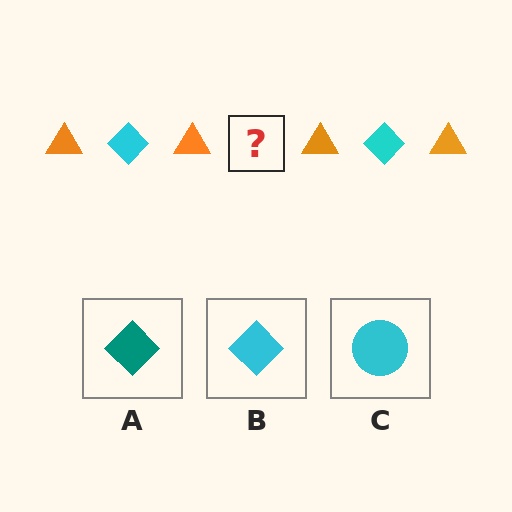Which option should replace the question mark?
Option B.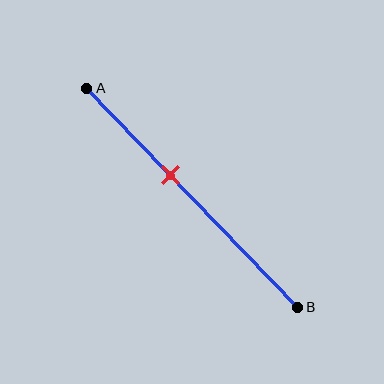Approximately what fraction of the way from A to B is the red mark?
The red mark is approximately 40% of the way from A to B.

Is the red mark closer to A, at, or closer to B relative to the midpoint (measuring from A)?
The red mark is closer to point A than the midpoint of segment AB.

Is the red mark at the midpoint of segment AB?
No, the mark is at about 40% from A, not at the 50% midpoint.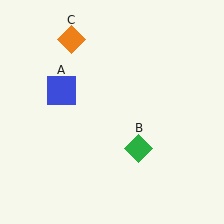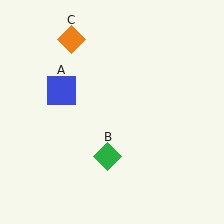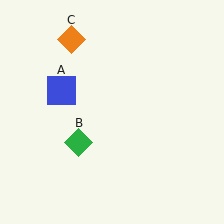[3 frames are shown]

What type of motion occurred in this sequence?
The green diamond (object B) rotated clockwise around the center of the scene.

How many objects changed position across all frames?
1 object changed position: green diamond (object B).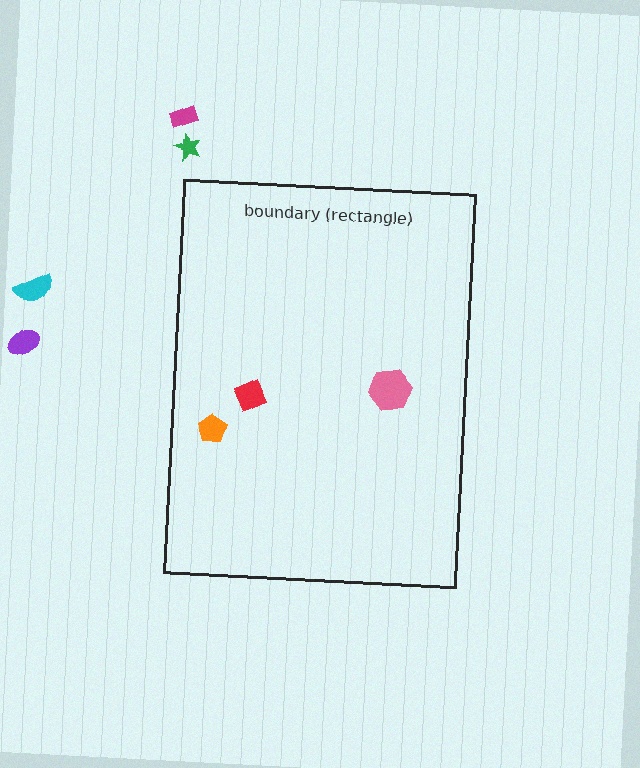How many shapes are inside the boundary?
3 inside, 4 outside.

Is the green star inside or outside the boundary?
Outside.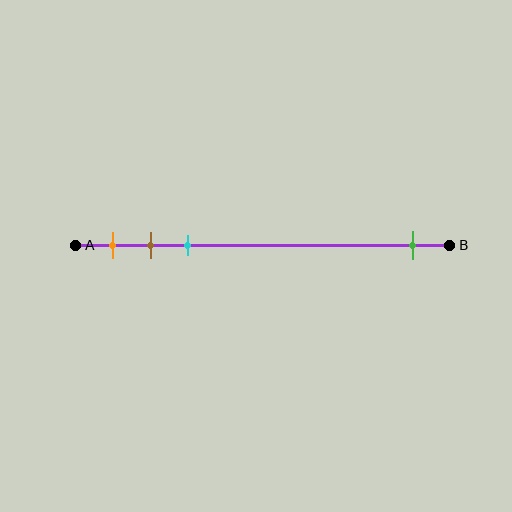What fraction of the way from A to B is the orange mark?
The orange mark is approximately 10% (0.1) of the way from A to B.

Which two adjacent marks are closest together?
The brown and cyan marks are the closest adjacent pair.